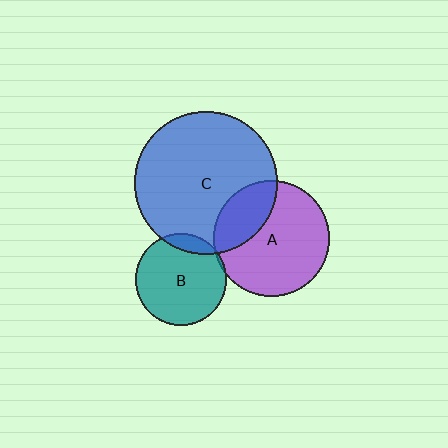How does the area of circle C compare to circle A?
Approximately 1.5 times.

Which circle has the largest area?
Circle C (blue).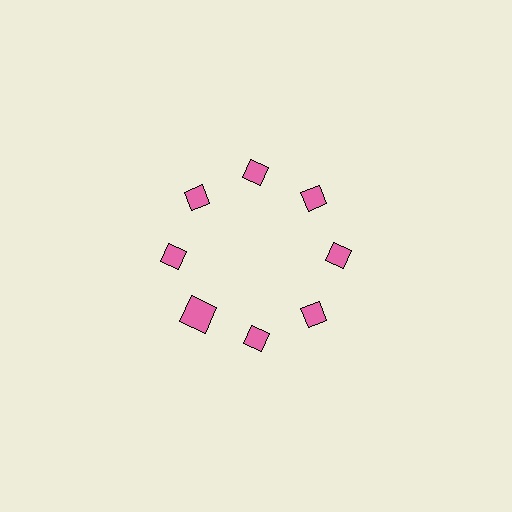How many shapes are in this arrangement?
There are 8 shapes arranged in a ring pattern.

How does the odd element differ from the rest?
It has a different shape: square instead of diamond.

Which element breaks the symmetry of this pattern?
The pink square at roughly the 8 o'clock position breaks the symmetry. All other shapes are pink diamonds.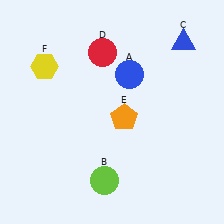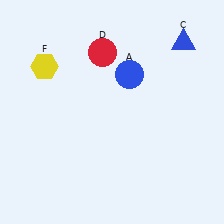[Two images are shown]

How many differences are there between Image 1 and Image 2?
There are 2 differences between the two images.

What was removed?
The lime circle (B), the orange pentagon (E) were removed in Image 2.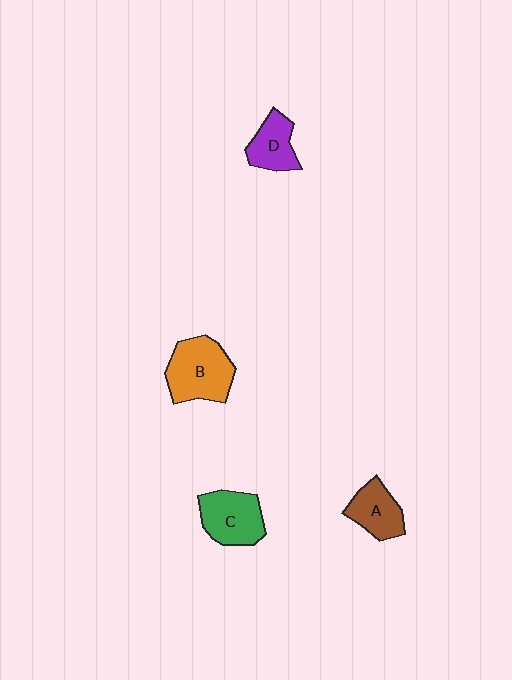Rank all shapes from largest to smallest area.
From largest to smallest: B (orange), C (green), A (brown), D (purple).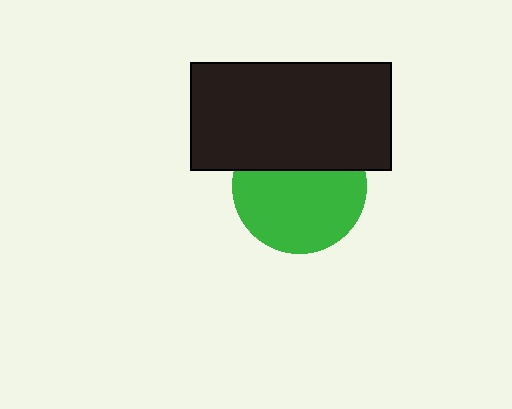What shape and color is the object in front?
The object in front is a black rectangle.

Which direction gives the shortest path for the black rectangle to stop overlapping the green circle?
Moving up gives the shortest separation.